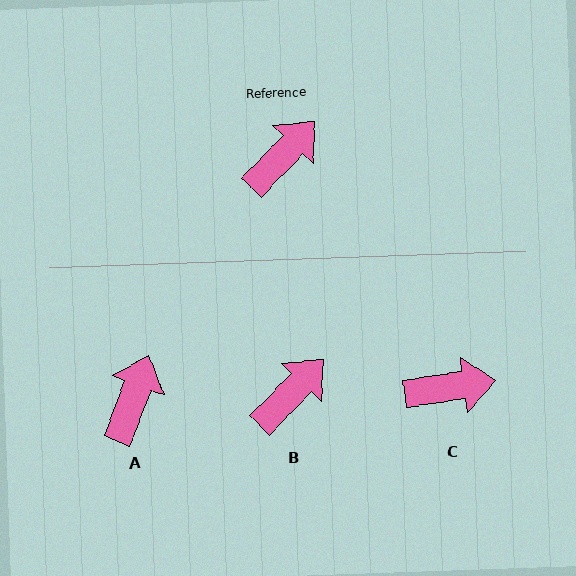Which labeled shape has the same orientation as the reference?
B.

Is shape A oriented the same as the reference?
No, it is off by about 23 degrees.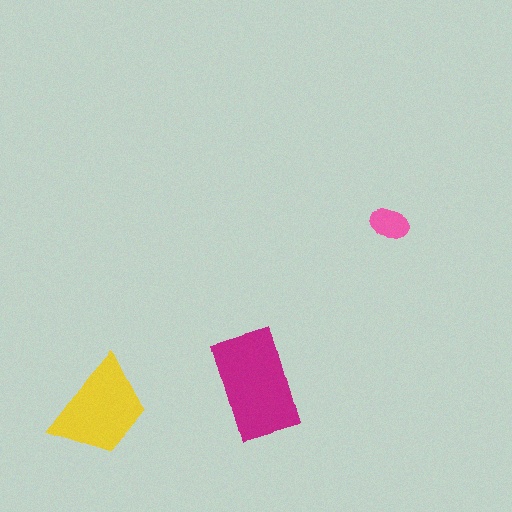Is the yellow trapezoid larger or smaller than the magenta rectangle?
Smaller.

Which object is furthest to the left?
The yellow trapezoid is leftmost.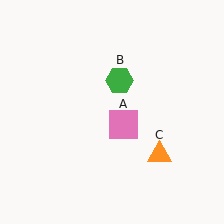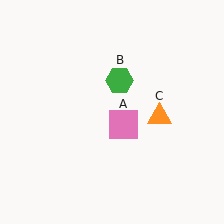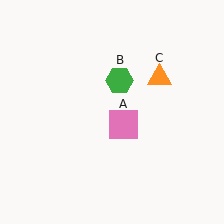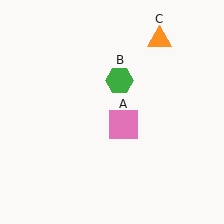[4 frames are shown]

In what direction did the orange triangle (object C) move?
The orange triangle (object C) moved up.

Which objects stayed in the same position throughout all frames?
Pink square (object A) and green hexagon (object B) remained stationary.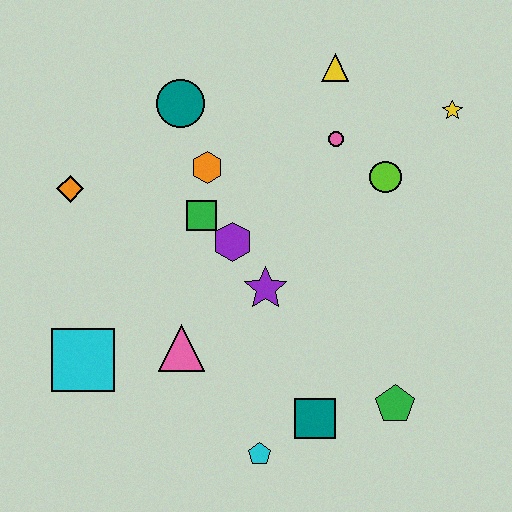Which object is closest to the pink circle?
The lime circle is closest to the pink circle.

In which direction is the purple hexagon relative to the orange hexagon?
The purple hexagon is below the orange hexagon.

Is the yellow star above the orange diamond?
Yes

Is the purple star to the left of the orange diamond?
No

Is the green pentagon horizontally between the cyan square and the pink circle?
No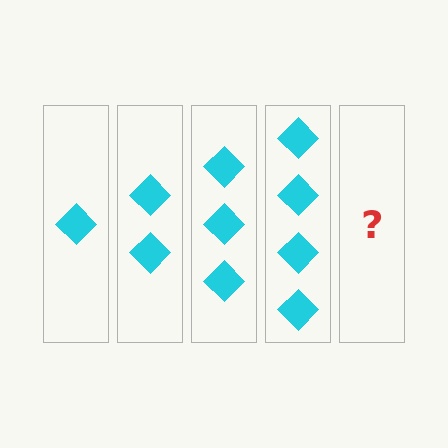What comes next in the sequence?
The next element should be 5 diamonds.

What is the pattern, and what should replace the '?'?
The pattern is that each step adds one more diamond. The '?' should be 5 diamonds.